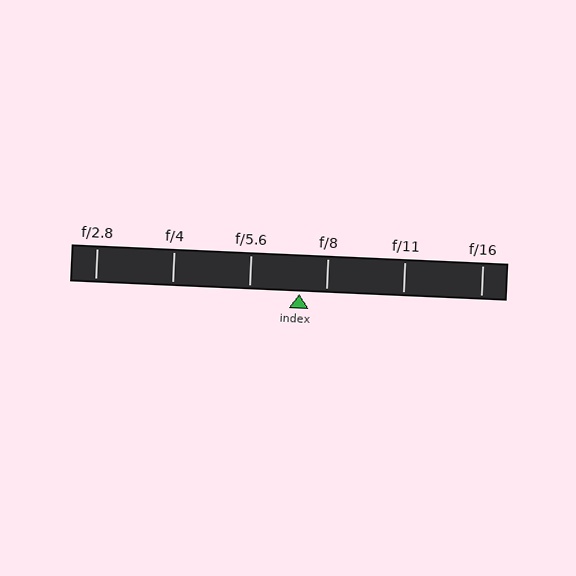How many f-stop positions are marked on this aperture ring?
There are 6 f-stop positions marked.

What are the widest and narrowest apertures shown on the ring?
The widest aperture shown is f/2.8 and the narrowest is f/16.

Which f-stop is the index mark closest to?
The index mark is closest to f/8.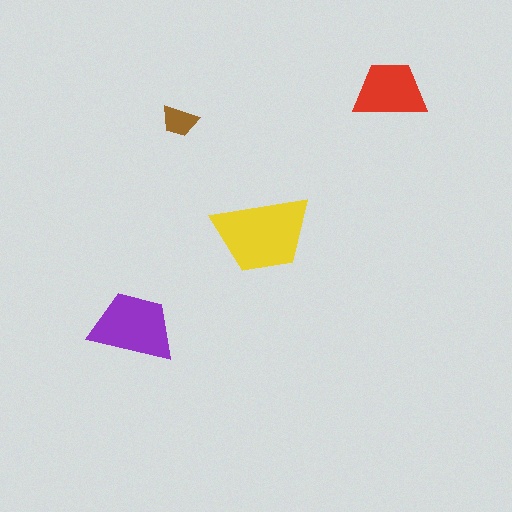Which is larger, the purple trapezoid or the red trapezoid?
The purple one.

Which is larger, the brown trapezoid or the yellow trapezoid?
The yellow one.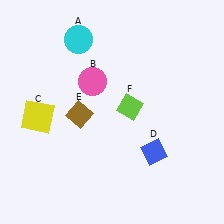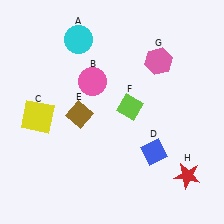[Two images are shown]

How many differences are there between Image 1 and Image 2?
There are 2 differences between the two images.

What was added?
A pink hexagon (G), a red star (H) were added in Image 2.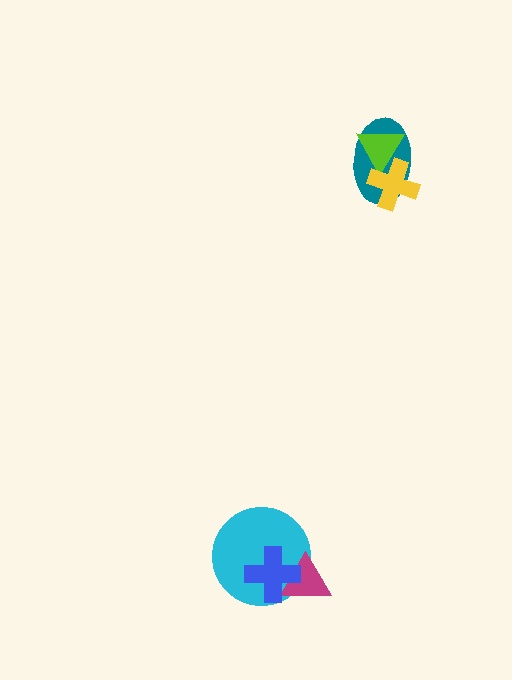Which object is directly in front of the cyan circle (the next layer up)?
The magenta triangle is directly in front of the cyan circle.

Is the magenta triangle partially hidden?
Yes, it is partially covered by another shape.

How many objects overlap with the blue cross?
2 objects overlap with the blue cross.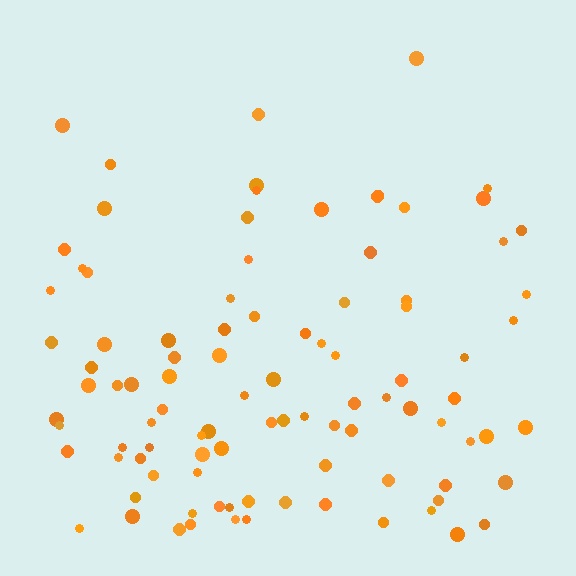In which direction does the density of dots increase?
From top to bottom, with the bottom side densest.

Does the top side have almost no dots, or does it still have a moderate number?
Still a moderate number, just noticeably fewer than the bottom.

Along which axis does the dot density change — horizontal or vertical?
Vertical.